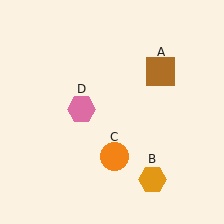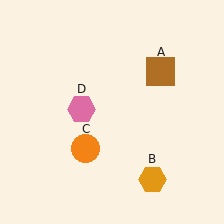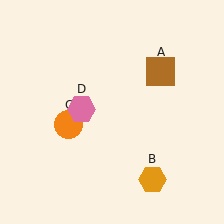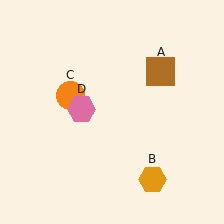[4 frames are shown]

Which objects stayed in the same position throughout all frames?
Brown square (object A) and orange hexagon (object B) and pink hexagon (object D) remained stationary.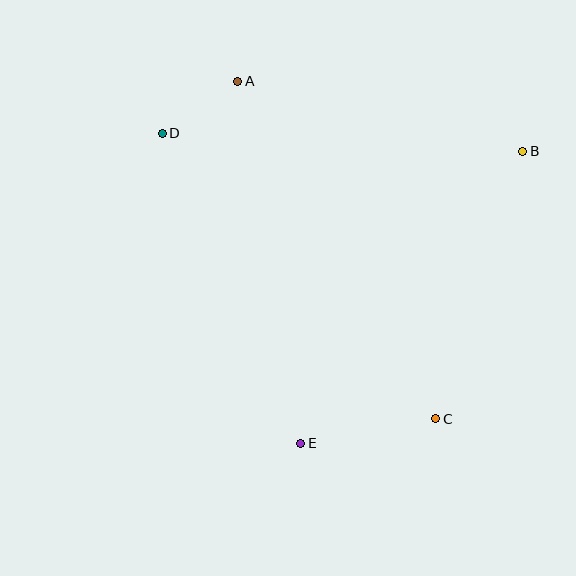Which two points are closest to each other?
Points A and D are closest to each other.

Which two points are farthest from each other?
Points C and D are farthest from each other.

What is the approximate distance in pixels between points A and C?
The distance between A and C is approximately 391 pixels.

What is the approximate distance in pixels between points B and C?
The distance between B and C is approximately 281 pixels.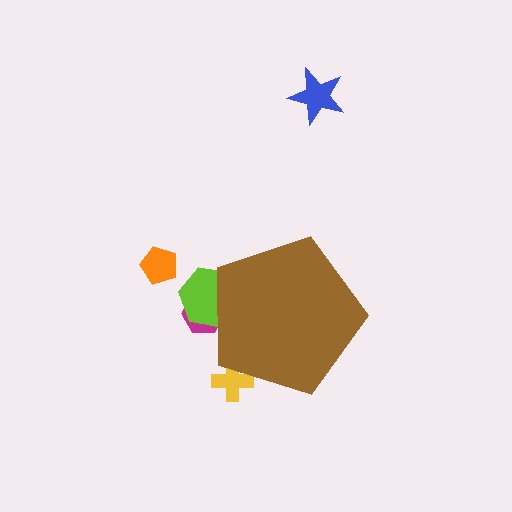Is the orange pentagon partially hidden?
No, the orange pentagon is fully visible.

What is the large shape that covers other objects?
A brown pentagon.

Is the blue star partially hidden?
No, the blue star is fully visible.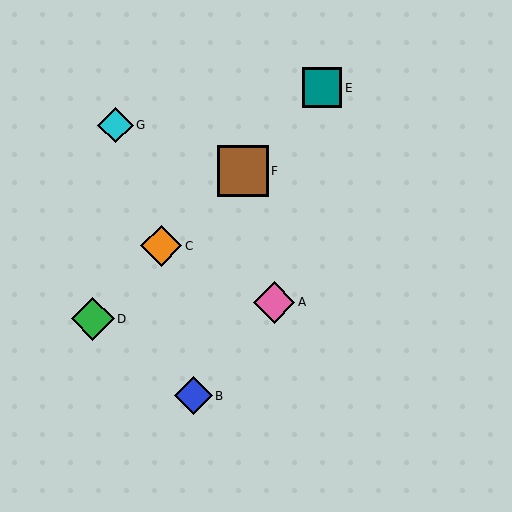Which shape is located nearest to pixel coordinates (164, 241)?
The orange diamond (labeled C) at (161, 246) is nearest to that location.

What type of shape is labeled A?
Shape A is a pink diamond.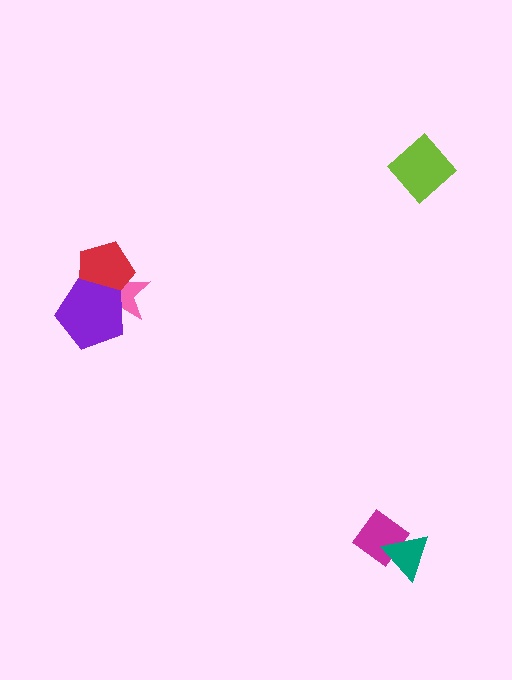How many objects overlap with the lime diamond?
0 objects overlap with the lime diamond.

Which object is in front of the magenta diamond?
The teal triangle is in front of the magenta diamond.